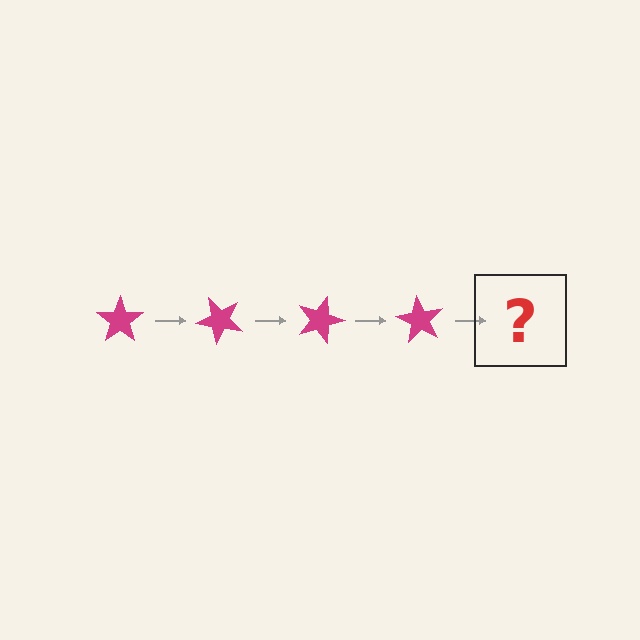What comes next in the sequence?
The next element should be a magenta star rotated 180 degrees.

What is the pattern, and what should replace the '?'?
The pattern is that the star rotates 45 degrees each step. The '?' should be a magenta star rotated 180 degrees.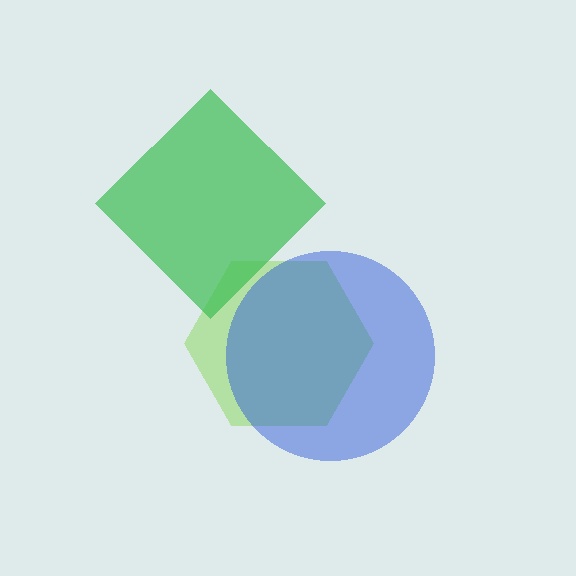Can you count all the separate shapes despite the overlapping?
Yes, there are 3 separate shapes.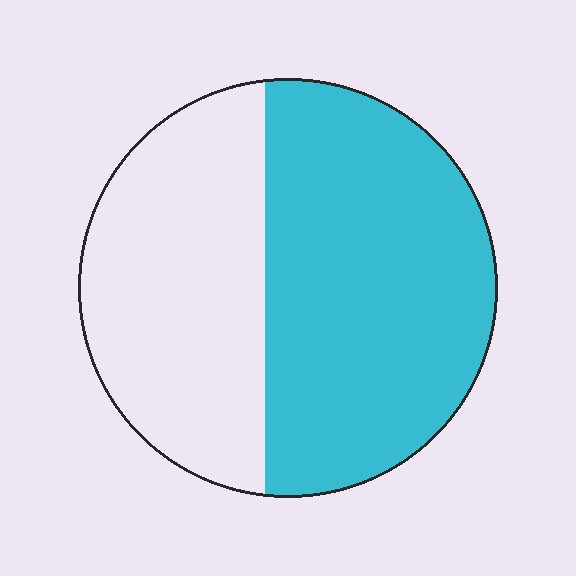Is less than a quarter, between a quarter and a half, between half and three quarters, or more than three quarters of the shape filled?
Between half and three quarters.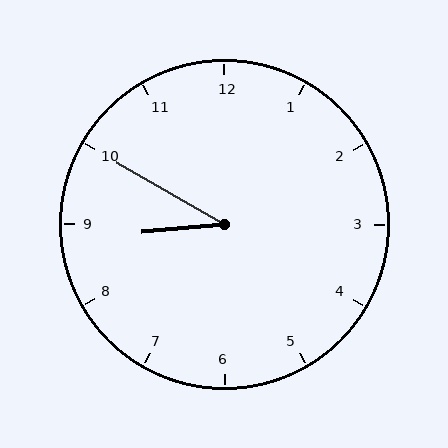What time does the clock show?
8:50.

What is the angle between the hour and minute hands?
Approximately 35 degrees.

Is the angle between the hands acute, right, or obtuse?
It is acute.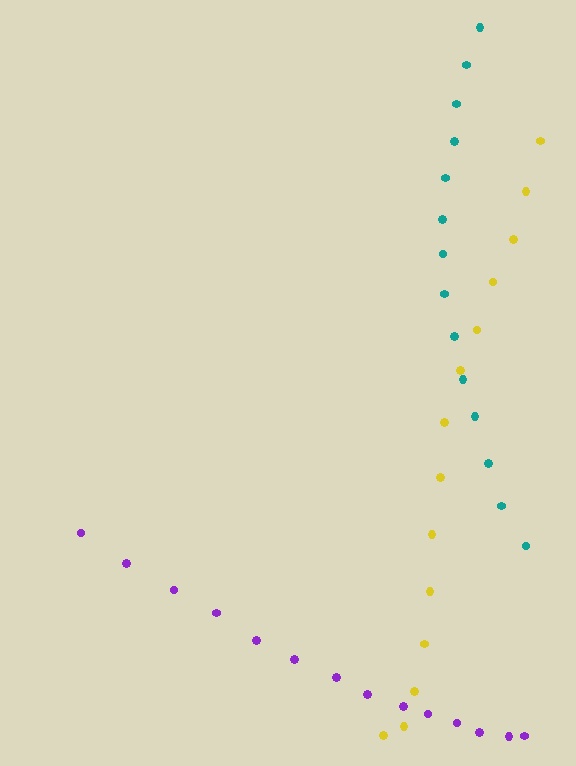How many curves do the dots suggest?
There are 3 distinct paths.